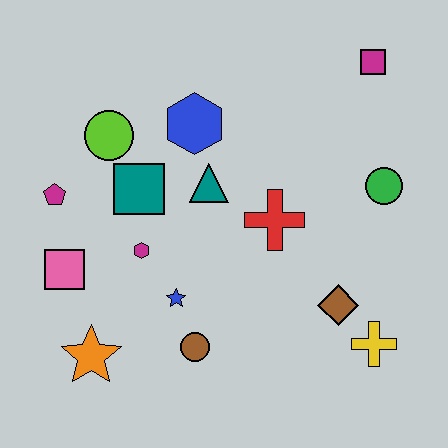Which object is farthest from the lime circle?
The yellow cross is farthest from the lime circle.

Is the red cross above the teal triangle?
No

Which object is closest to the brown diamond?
The yellow cross is closest to the brown diamond.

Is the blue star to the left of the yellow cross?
Yes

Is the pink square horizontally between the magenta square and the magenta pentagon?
Yes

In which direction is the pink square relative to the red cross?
The pink square is to the left of the red cross.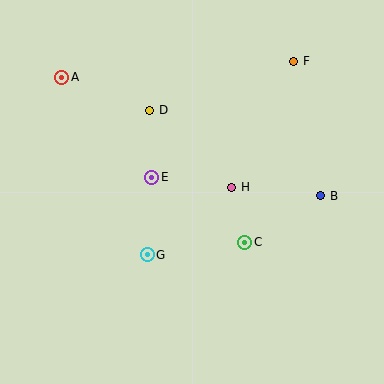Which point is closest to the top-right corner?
Point F is closest to the top-right corner.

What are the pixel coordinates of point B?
Point B is at (321, 196).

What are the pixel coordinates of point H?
Point H is at (232, 187).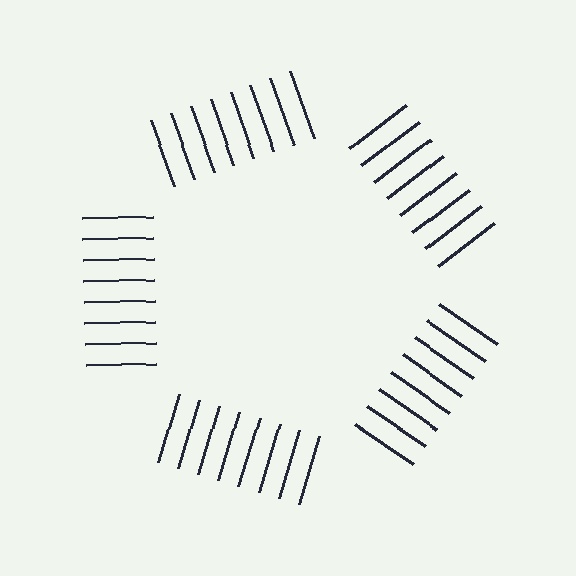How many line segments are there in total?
40 — 8 along each of the 5 edges.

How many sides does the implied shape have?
5 sides — the line-ends trace a pentagon.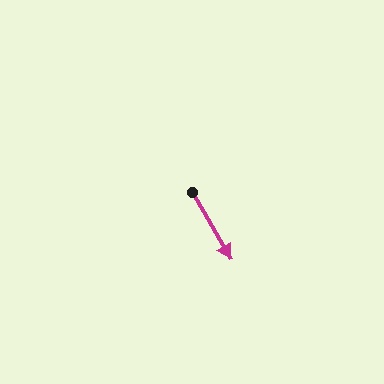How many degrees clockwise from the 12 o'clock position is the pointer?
Approximately 150 degrees.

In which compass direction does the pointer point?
Southeast.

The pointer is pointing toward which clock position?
Roughly 5 o'clock.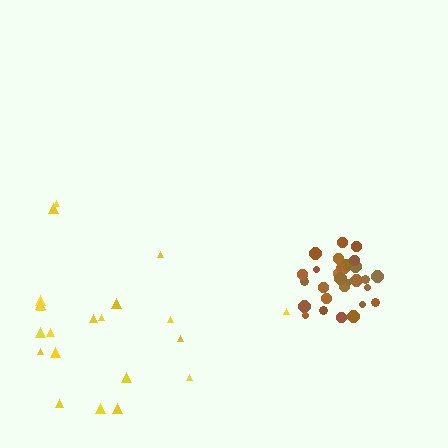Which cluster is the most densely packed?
Brown.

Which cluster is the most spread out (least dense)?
Yellow.